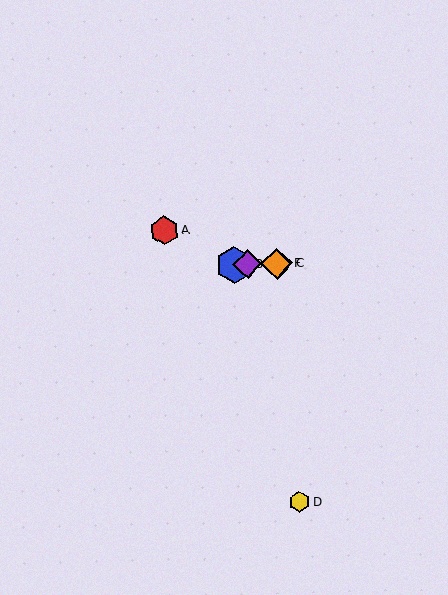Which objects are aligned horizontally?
Objects B, C, E, F are aligned horizontally.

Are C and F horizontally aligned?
Yes, both are at y≈264.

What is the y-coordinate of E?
Object E is at y≈264.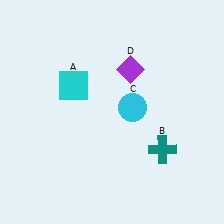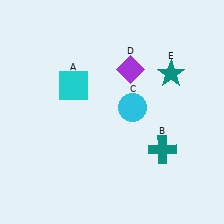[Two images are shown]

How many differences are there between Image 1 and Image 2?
There is 1 difference between the two images.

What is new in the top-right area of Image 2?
A teal star (E) was added in the top-right area of Image 2.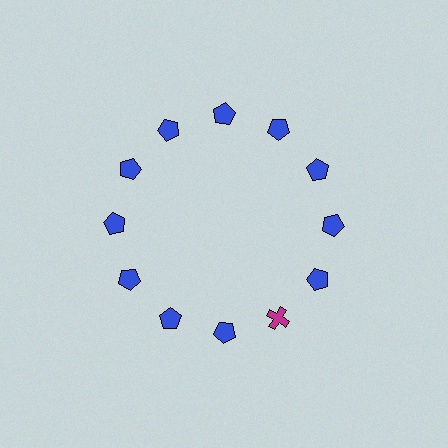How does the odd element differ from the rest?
It differs in both color (magenta instead of blue) and shape (cross instead of pentagon).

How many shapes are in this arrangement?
There are 12 shapes arranged in a ring pattern.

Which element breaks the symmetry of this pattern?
The magenta cross at roughly the 5 o'clock position breaks the symmetry. All other shapes are blue pentagons.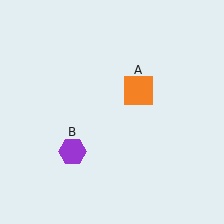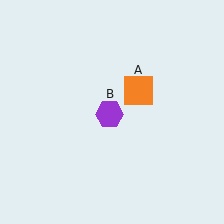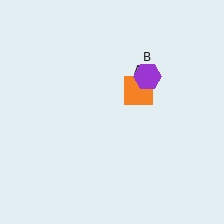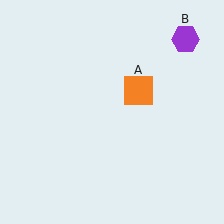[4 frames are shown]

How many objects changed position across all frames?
1 object changed position: purple hexagon (object B).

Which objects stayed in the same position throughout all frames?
Orange square (object A) remained stationary.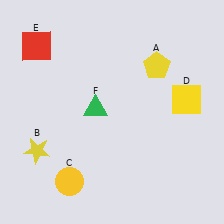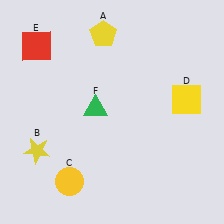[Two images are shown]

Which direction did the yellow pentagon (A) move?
The yellow pentagon (A) moved left.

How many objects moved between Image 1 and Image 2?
1 object moved between the two images.